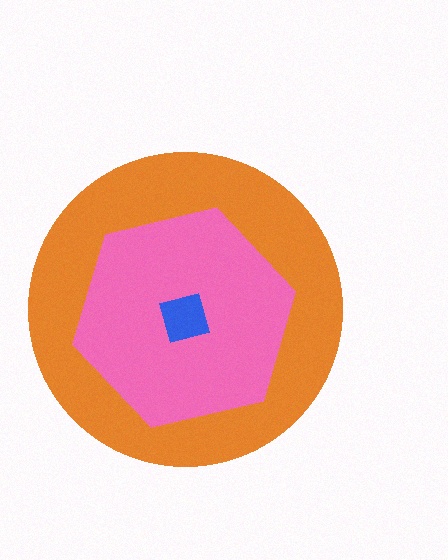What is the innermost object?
The blue diamond.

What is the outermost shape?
The orange circle.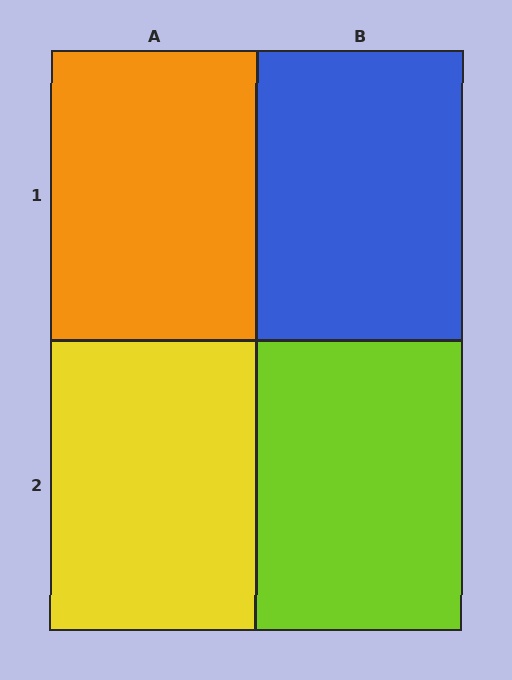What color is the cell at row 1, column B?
Blue.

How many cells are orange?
1 cell is orange.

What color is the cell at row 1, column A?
Orange.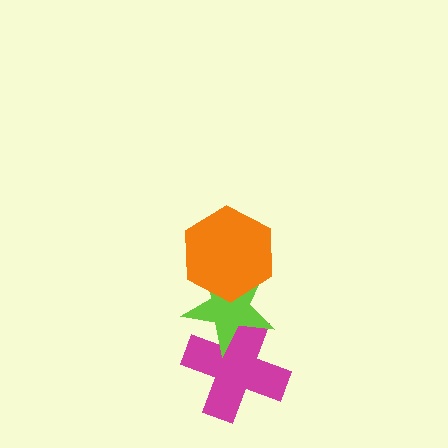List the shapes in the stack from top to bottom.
From top to bottom: the orange hexagon, the lime star, the magenta cross.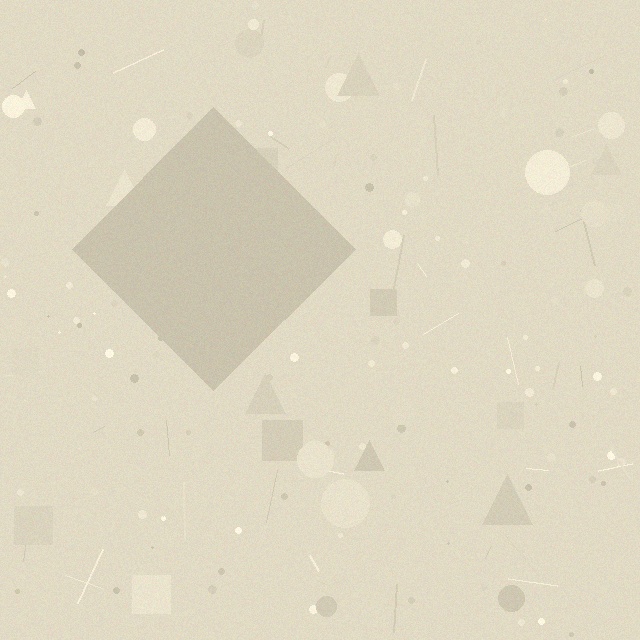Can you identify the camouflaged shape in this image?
The camouflaged shape is a diamond.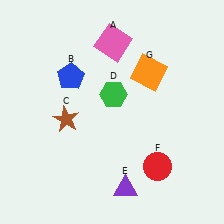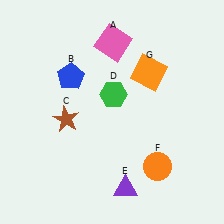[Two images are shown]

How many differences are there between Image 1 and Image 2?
There is 1 difference between the two images.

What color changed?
The circle (F) changed from red in Image 1 to orange in Image 2.